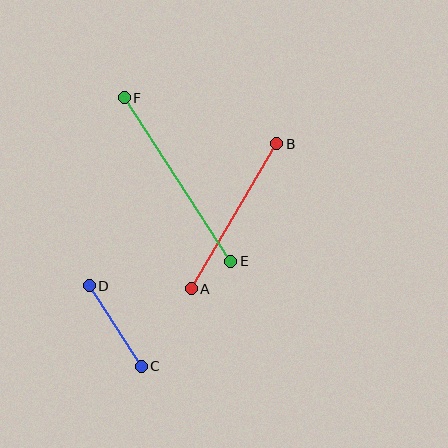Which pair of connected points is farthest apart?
Points E and F are farthest apart.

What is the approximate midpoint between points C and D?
The midpoint is at approximately (115, 326) pixels.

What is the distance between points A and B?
The distance is approximately 168 pixels.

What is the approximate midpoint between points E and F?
The midpoint is at approximately (178, 180) pixels.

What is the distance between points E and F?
The distance is approximately 195 pixels.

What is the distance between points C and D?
The distance is approximately 96 pixels.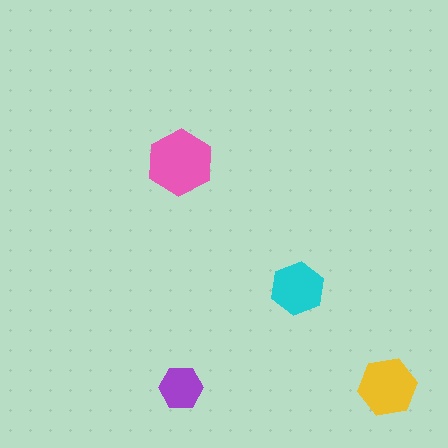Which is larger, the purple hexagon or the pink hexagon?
The pink one.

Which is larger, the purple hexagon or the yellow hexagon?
The yellow one.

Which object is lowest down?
The purple hexagon is bottommost.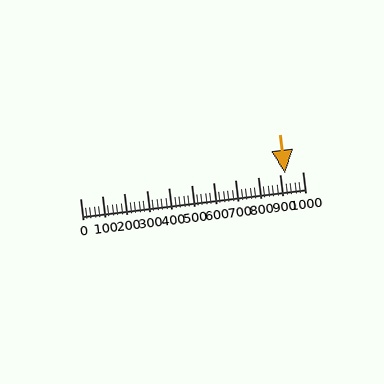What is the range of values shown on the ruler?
The ruler shows values from 0 to 1000.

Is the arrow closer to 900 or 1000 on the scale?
The arrow is closer to 900.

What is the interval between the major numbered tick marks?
The major tick marks are spaced 100 units apart.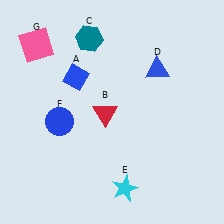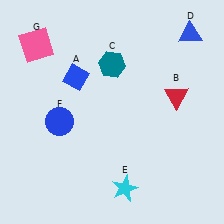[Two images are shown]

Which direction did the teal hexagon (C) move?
The teal hexagon (C) moved down.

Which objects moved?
The objects that moved are: the red triangle (B), the teal hexagon (C), the blue triangle (D).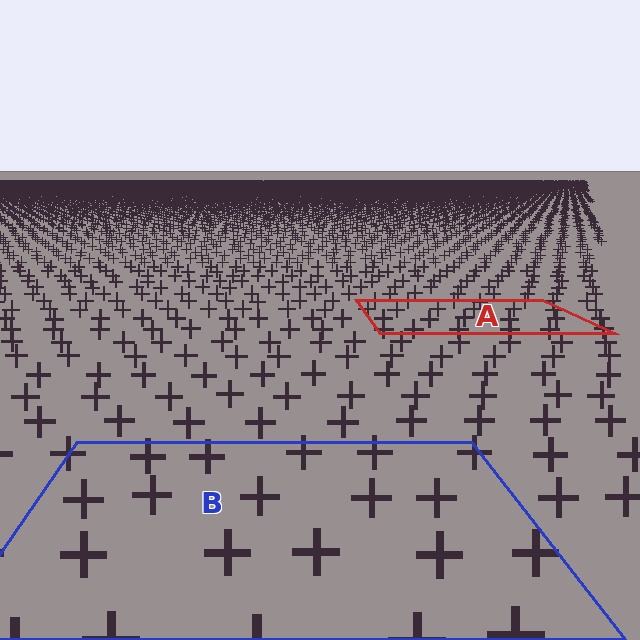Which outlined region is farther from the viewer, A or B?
Region A is farther from the viewer — the texture elements inside it appear smaller and more densely packed.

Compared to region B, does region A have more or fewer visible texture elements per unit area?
Region A has more texture elements per unit area — they are packed more densely because it is farther away.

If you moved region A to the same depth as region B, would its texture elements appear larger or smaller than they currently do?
They would appear larger. At a closer depth, the same texture elements are projected at a bigger on-screen size.